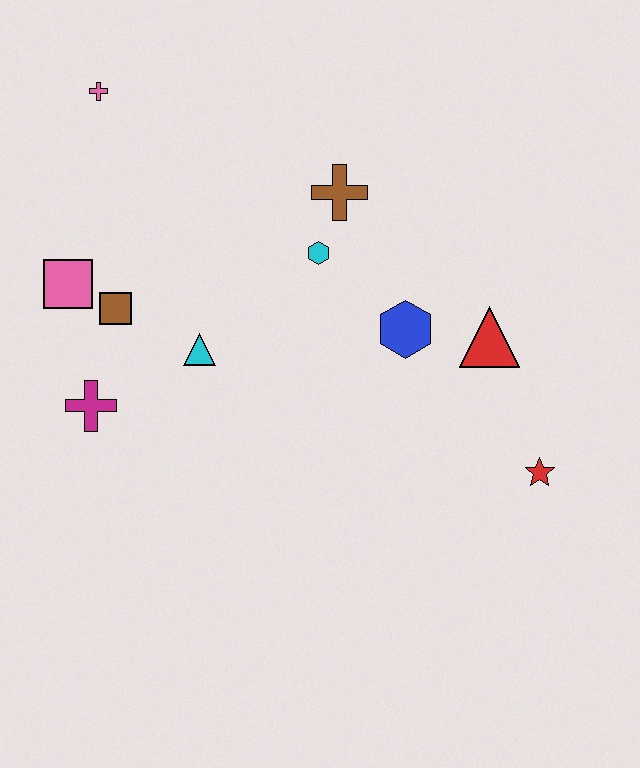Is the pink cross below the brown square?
No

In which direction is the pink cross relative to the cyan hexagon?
The pink cross is to the left of the cyan hexagon.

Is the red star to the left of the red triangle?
No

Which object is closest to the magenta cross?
The brown square is closest to the magenta cross.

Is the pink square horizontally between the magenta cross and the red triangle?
No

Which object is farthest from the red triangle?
The pink cross is farthest from the red triangle.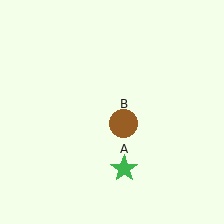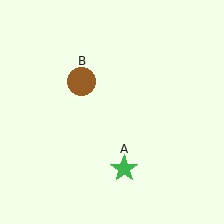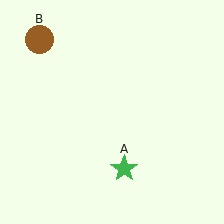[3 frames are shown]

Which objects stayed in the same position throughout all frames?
Green star (object A) remained stationary.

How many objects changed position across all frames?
1 object changed position: brown circle (object B).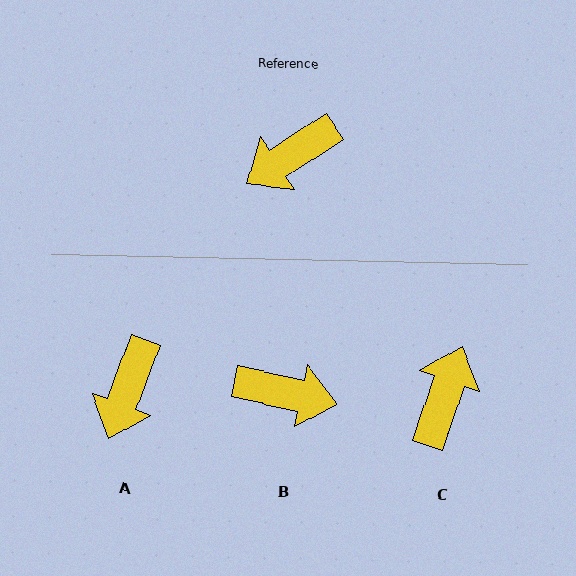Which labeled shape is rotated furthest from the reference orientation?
C, about 143 degrees away.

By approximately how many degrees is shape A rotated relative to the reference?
Approximately 36 degrees counter-clockwise.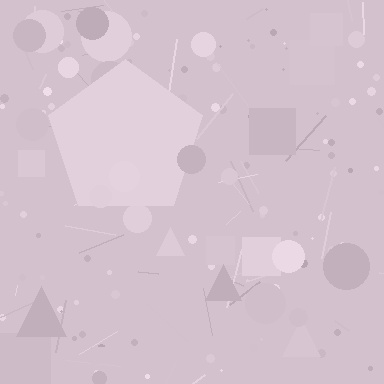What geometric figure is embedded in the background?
A pentagon is embedded in the background.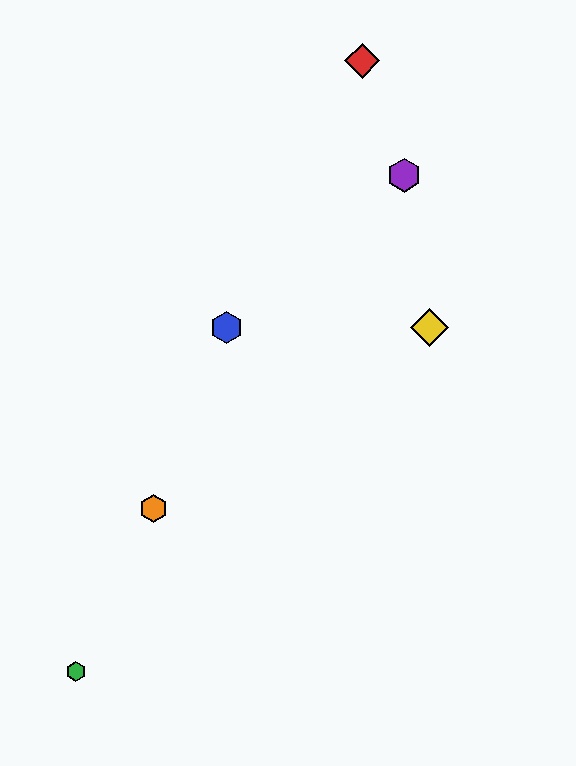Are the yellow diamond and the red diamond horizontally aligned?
No, the yellow diamond is at y≈328 and the red diamond is at y≈61.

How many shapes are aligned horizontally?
2 shapes (the blue hexagon, the yellow diamond) are aligned horizontally.